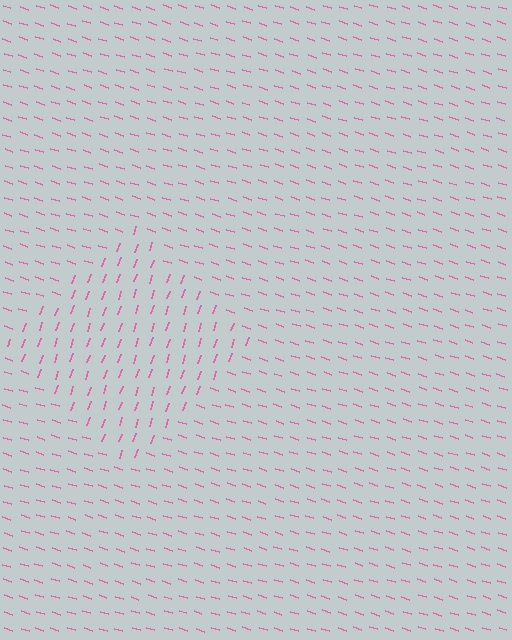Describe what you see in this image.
The image is filled with small pink line segments. A diamond region in the image has lines oriented differently from the surrounding lines, creating a visible texture boundary.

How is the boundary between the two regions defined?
The boundary is defined purely by a change in line orientation (approximately 89 degrees difference). All lines are the same color and thickness.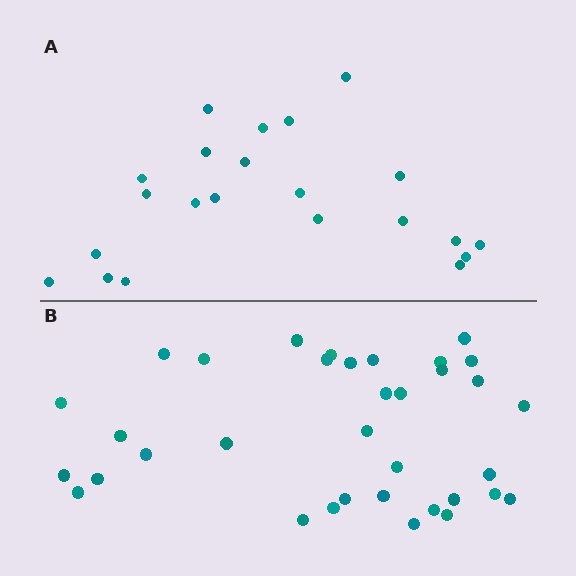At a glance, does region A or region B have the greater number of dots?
Region B (the bottom region) has more dots.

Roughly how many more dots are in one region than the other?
Region B has approximately 15 more dots than region A.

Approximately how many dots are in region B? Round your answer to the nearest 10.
About 40 dots. (The exact count is 35, which rounds to 40.)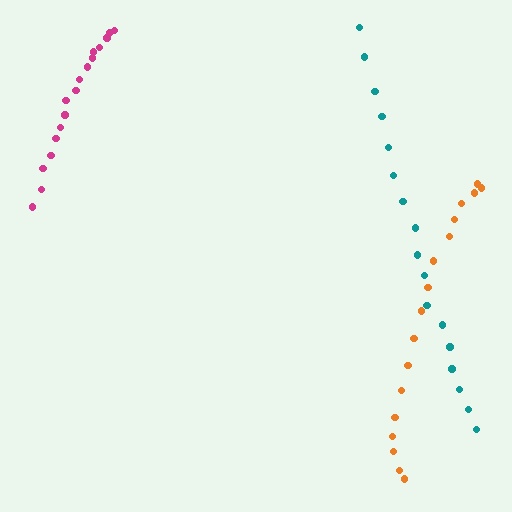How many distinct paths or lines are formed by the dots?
There are 3 distinct paths.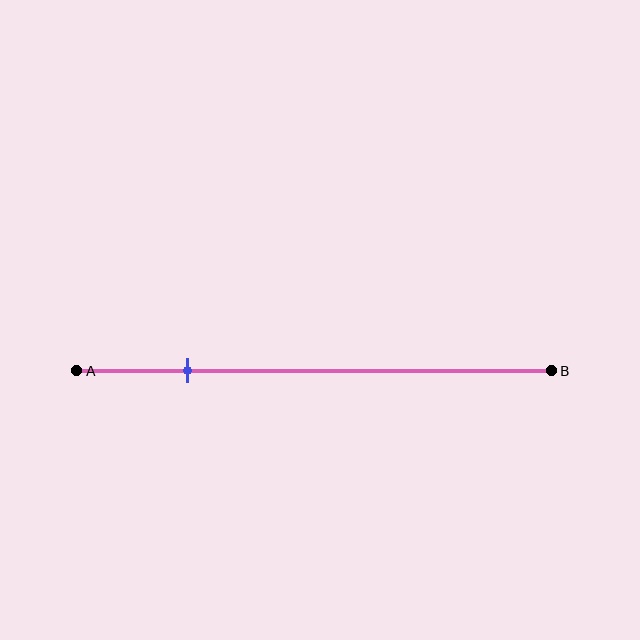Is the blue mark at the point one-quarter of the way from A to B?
Yes, the mark is approximately at the one-quarter point.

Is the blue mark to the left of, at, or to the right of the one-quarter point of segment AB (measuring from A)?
The blue mark is approximately at the one-quarter point of segment AB.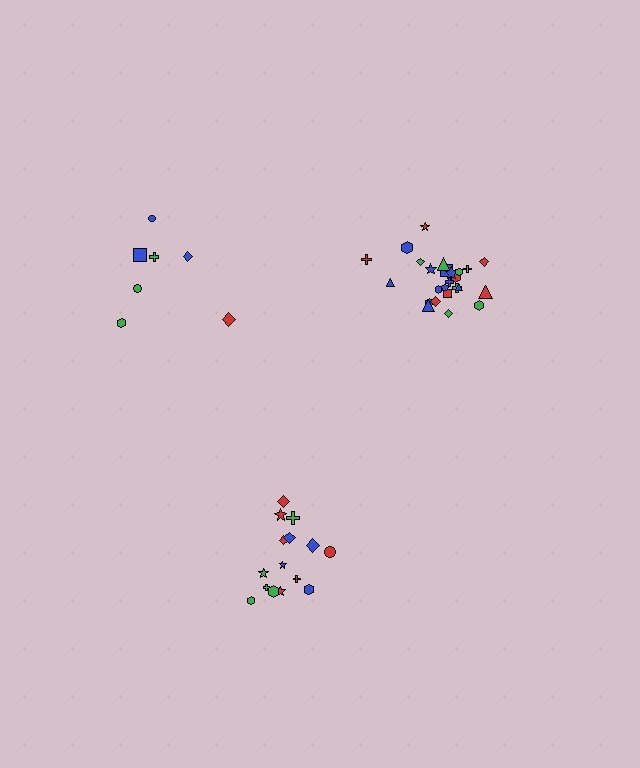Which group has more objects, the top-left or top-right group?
The top-right group.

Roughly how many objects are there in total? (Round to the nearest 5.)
Roughly 45 objects in total.